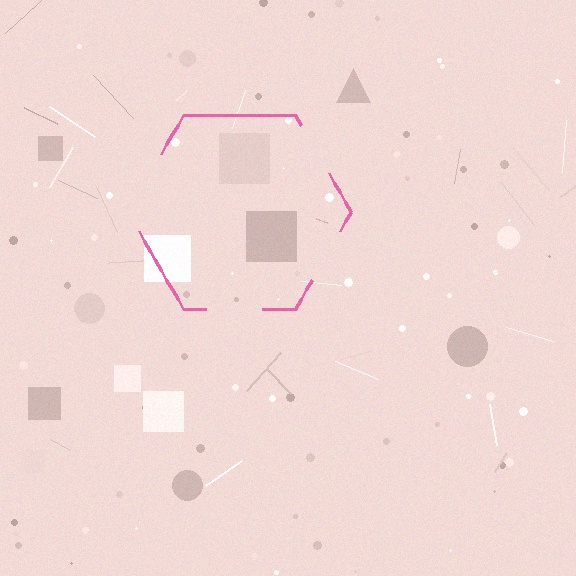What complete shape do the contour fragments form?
The contour fragments form a hexagon.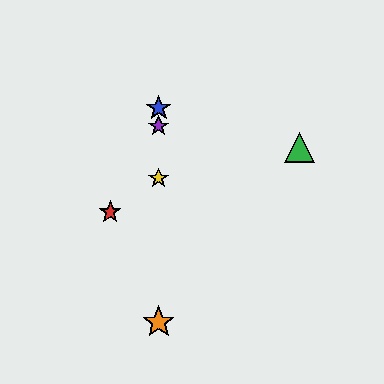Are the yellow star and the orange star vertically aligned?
Yes, both are at x≈159.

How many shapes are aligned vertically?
4 shapes (the blue star, the yellow star, the purple star, the orange star) are aligned vertically.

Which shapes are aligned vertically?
The blue star, the yellow star, the purple star, the orange star are aligned vertically.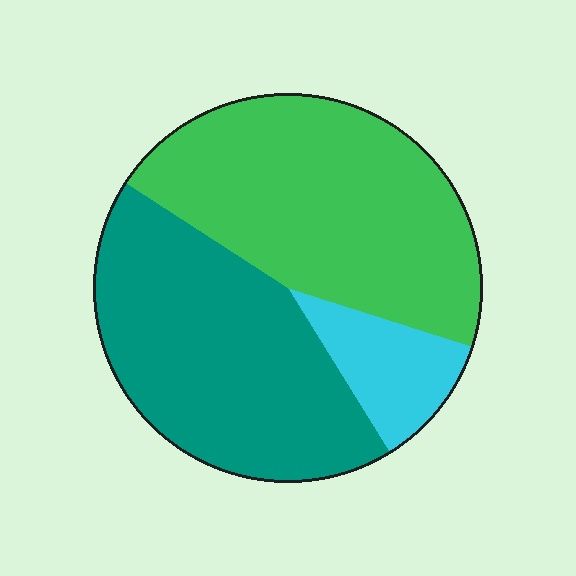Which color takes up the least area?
Cyan, at roughly 10%.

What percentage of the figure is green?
Green takes up between a third and a half of the figure.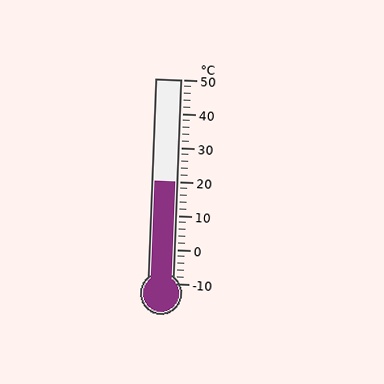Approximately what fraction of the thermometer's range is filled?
The thermometer is filled to approximately 50% of its range.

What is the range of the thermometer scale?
The thermometer scale ranges from -10°C to 50°C.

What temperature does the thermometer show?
The thermometer shows approximately 20°C.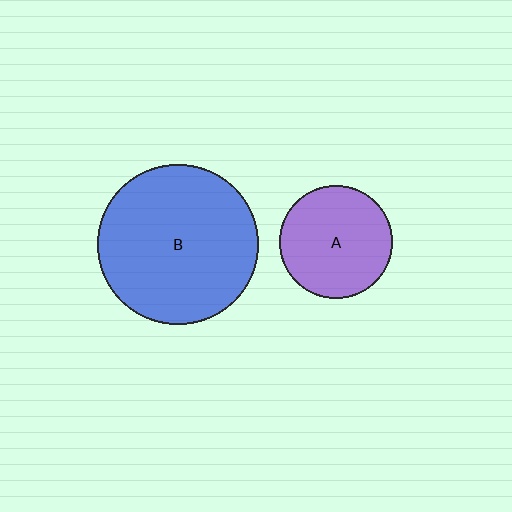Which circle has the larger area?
Circle B (blue).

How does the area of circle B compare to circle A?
Approximately 2.0 times.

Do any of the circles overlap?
No, none of the circles overlap.